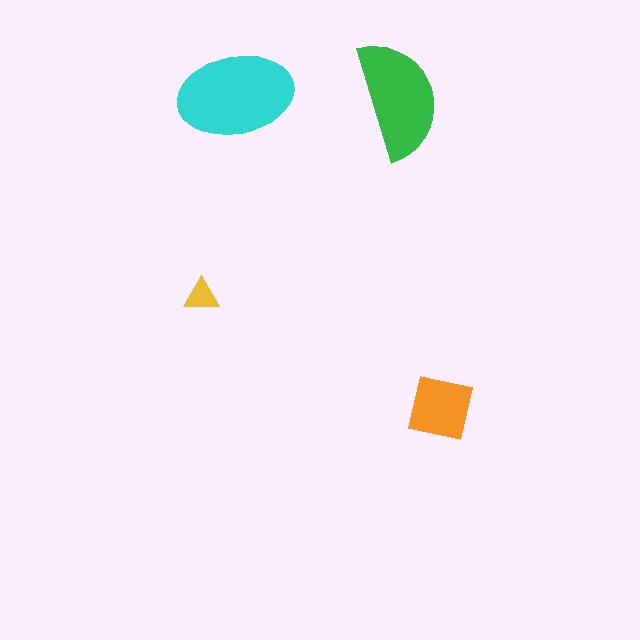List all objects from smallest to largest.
The yellow triangle, the orange square, the green semicircle, the cyan ellipse.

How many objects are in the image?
There are 4 objects in the image.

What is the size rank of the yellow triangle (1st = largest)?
4th.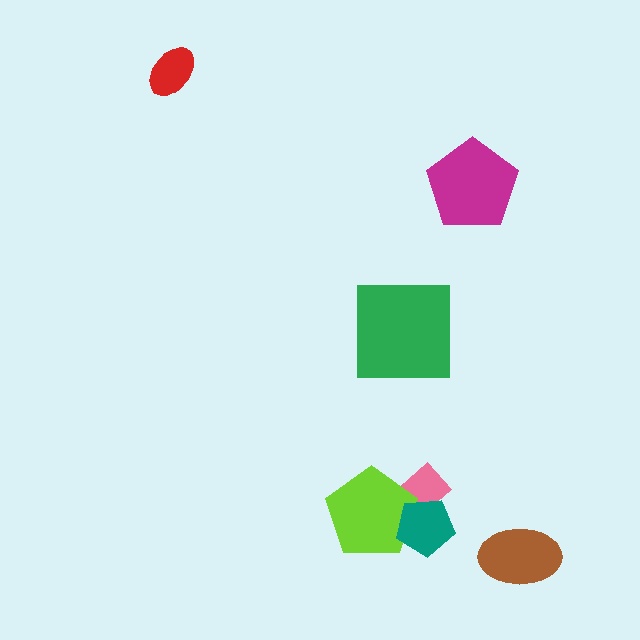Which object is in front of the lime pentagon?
The teal pentagon is in front of the lime pentagon.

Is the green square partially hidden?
No, no other shape covers it.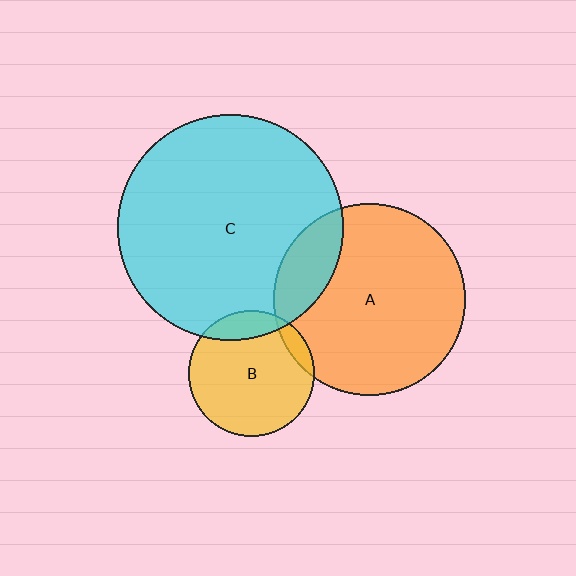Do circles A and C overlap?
Yes.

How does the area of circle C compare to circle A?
Approximately 1.4 times.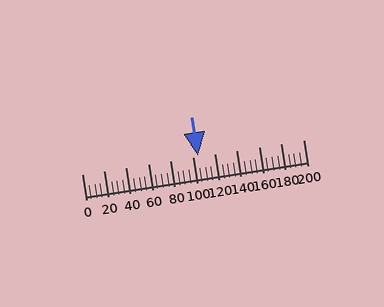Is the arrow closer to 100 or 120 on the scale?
The arrow is closer to 100.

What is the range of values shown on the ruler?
The ruler shows values from 0 to 200.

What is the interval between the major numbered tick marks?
The major tick marks are spaced 20 units apart.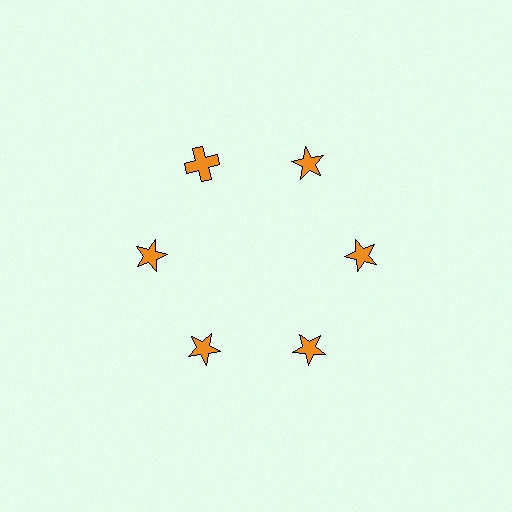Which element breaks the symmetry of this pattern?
The orange cross at roughly the 11 o'clock position breaks the symmetry. All other shapes are orange stars.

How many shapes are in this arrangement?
There are 6 shapes arranged in a ring pattern.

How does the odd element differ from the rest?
It has a different shape: cross instead of star.